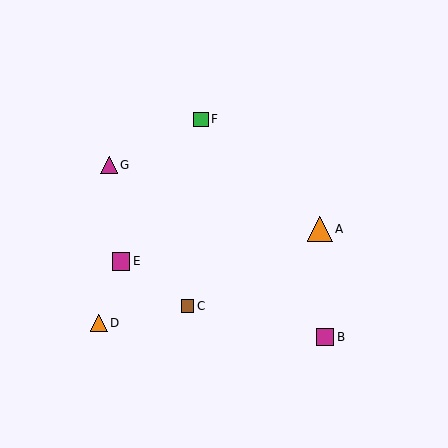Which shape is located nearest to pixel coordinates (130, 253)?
The magenta square (labeled E) at (121, 261) is nearest to that location.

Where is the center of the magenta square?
The center of the magenta square is at (121, 261).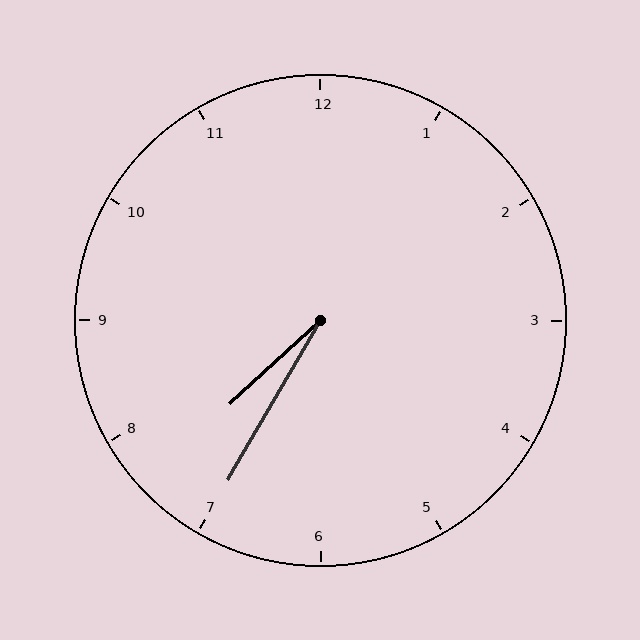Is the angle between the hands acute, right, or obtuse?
It is acute.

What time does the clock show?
7:35.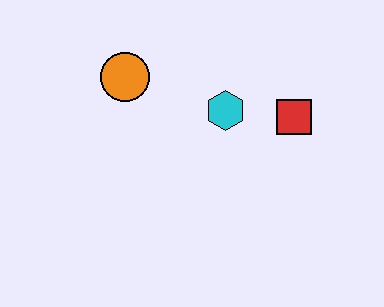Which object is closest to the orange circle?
The cyan hexagon is closest to the orange circle.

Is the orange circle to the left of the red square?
Yes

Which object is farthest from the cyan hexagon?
The orange circle is farthest from the cyan hexagon.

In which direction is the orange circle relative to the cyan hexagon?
The orange circle is to the left of the cyan hexagon.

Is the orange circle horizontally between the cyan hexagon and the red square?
No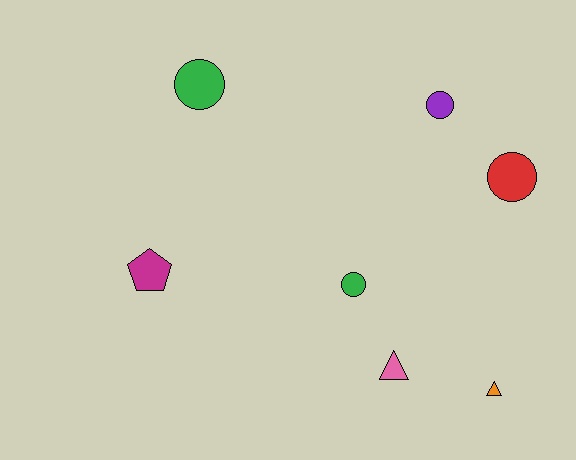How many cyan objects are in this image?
There are no cyan objects.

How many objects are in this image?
There are 7 objects.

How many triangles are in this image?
There are 2 triangles.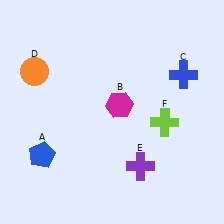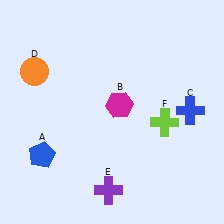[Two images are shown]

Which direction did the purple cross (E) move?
The purple cross (E) moved left.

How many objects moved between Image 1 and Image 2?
2 objects moved between the two images.